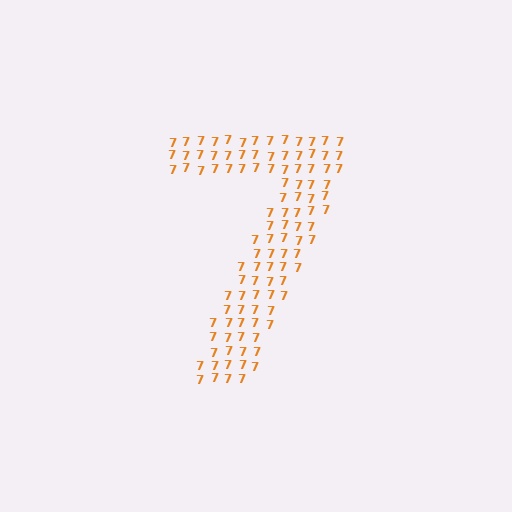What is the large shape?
The large shape is the digit 7.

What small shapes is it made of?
It is made of small digit 7's.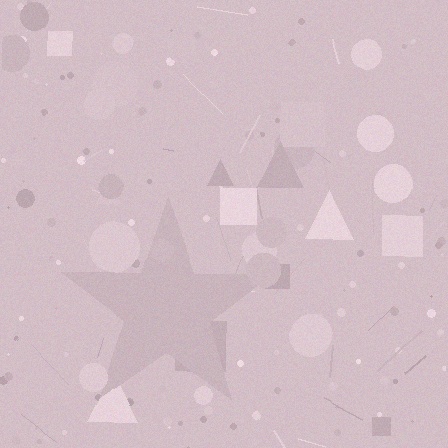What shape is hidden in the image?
A star is hidden in the image.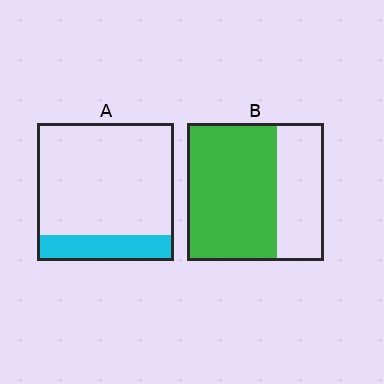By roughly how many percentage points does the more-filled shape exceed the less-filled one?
By roughly 45 percentage points (B over A).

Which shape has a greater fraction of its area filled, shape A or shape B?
Shape B.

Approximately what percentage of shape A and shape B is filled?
A is approximately 20% and B is approximately 65%.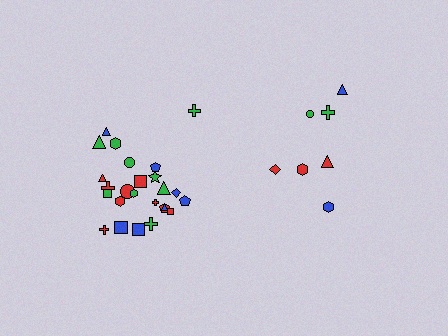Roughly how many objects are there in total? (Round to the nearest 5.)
Roughly 30 objects in total.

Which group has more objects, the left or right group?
The left group.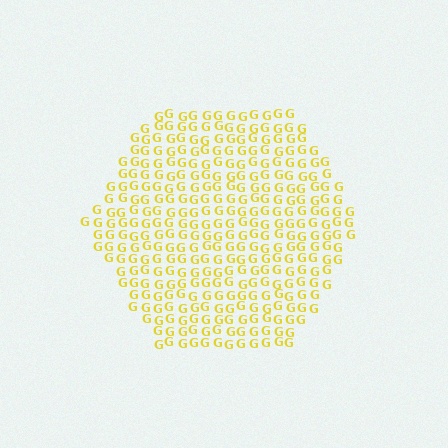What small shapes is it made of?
It is made of small letter G's.